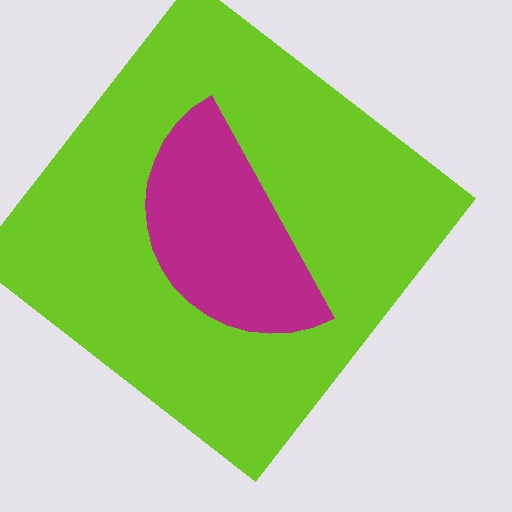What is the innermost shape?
The magenta semicircle.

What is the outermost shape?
The lime diamond.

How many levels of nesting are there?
2.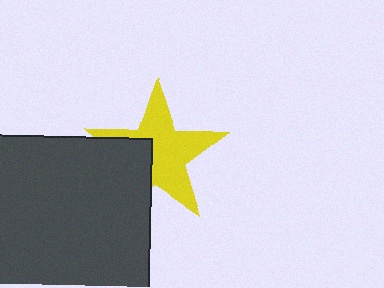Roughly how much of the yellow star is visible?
Most of it is visible (roughly 67%).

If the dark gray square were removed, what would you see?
You would see the complete yellow star.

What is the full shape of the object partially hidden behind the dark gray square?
The partially hidden object is a yellow star.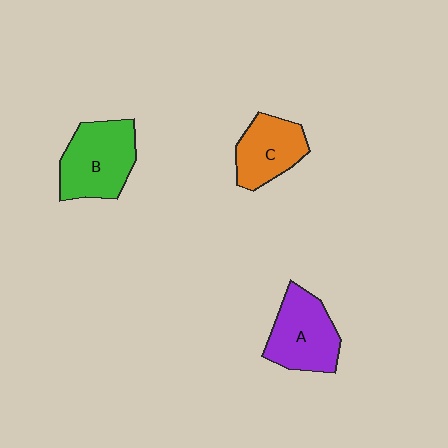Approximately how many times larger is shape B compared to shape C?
Approximately 1.3 times.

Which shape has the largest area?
Shape B (green).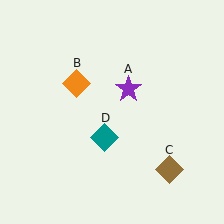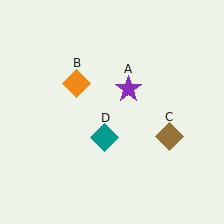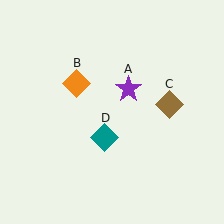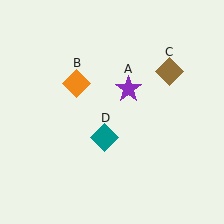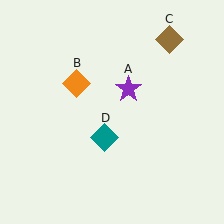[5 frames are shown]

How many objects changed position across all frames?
1 object changed position: brown diamond (object C).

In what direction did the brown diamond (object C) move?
The brown diamond (object C) moved up.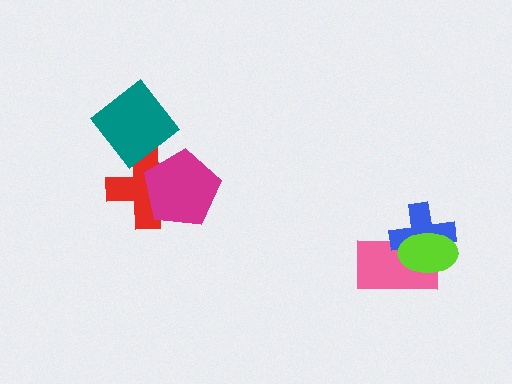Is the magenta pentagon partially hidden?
No, no other shape covers it.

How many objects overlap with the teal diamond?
1 object overlaps with the teal diamond.